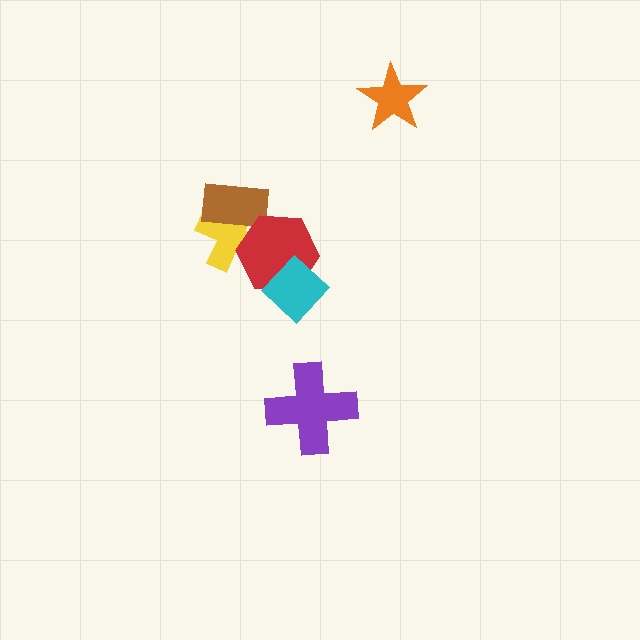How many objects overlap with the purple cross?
0 objects overlap with the purple cross.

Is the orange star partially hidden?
No, no other shape covers it.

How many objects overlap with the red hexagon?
3 objects overlap with the red hexagon.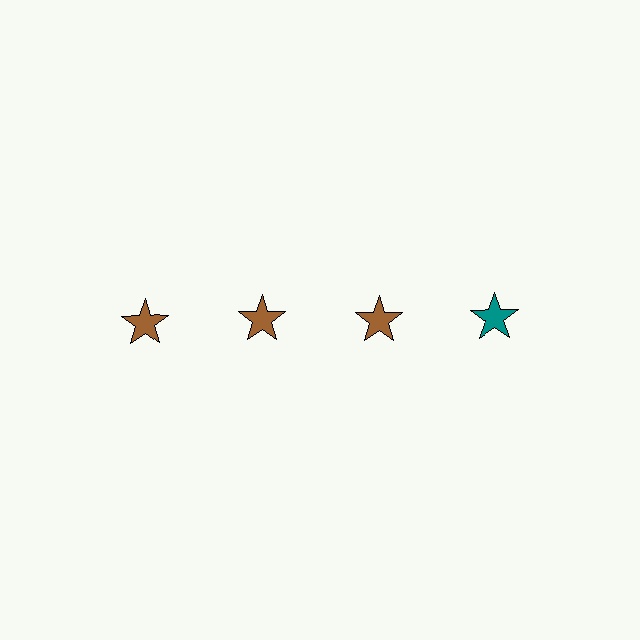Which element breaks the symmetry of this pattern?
The teal star in the top row, second from right column breaks the symmetry. All other shapes are brown stars.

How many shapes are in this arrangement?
There are 4 shapes arranged in a grid pattern.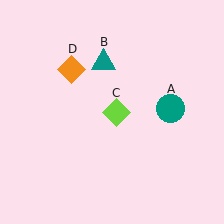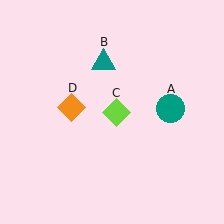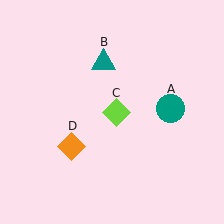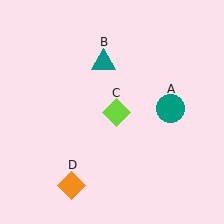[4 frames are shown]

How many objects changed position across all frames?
1 object changed position: orange diamond (object D).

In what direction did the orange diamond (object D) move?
The orange diamond (object D) moved down.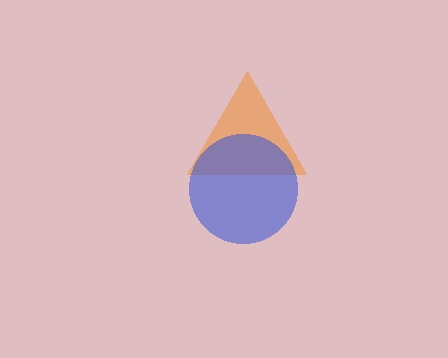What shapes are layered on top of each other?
The layered shapes are: an orange triangle, a blue circle.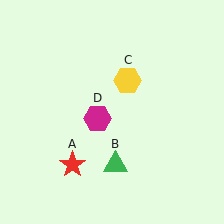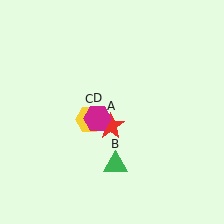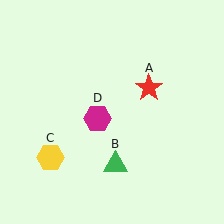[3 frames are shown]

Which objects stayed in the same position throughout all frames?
Green triangle (object B) and magenta hexagon (object D) remained stationary.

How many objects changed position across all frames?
2 objects changed position: red star (object A), yellow hexagon (object C).